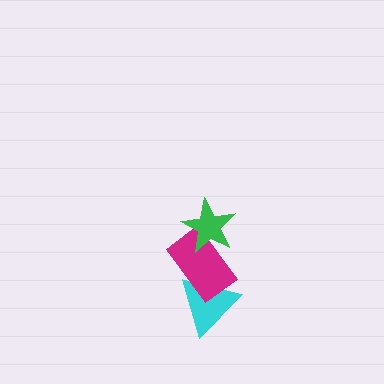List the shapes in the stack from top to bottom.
From top to bottom: the green star, the magenta rectangle, the cyan triangle.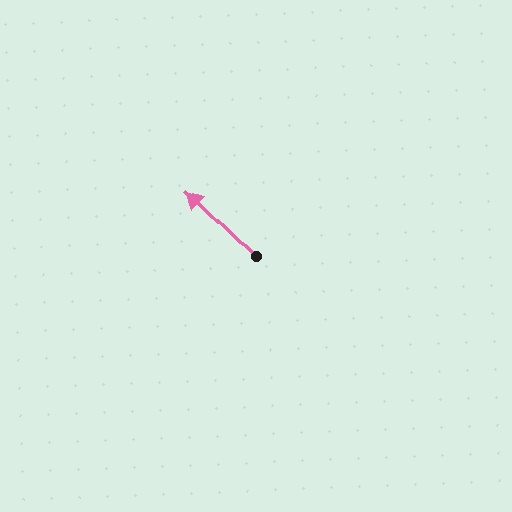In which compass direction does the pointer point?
Northwest.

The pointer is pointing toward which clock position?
Roughly 10 o'clock.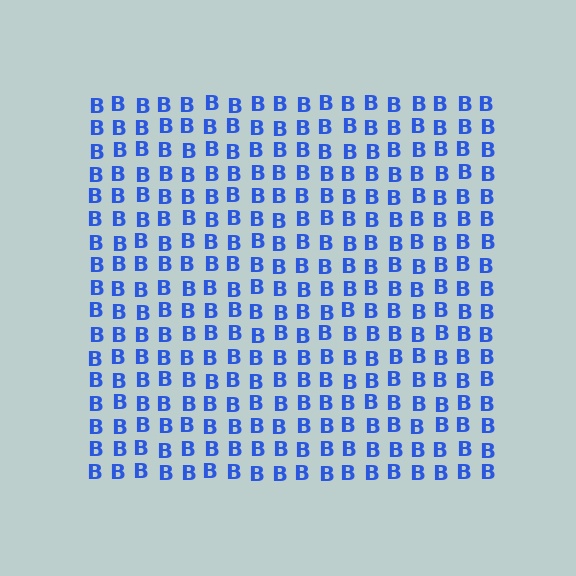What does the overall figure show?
The overall figure shows a square.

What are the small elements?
The small elements are letter B's.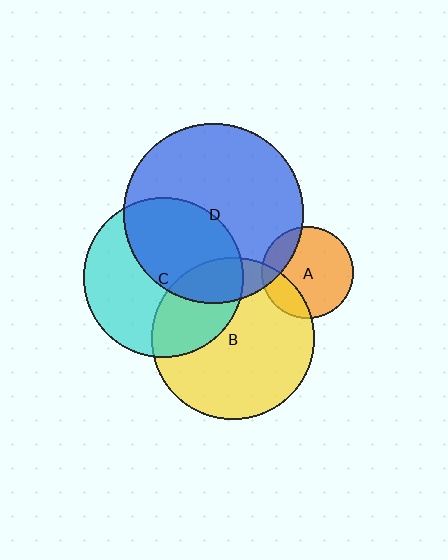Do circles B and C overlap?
Yes.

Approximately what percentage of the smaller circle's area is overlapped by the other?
Approximately 30%.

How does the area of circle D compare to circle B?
Approximately 1.2 times.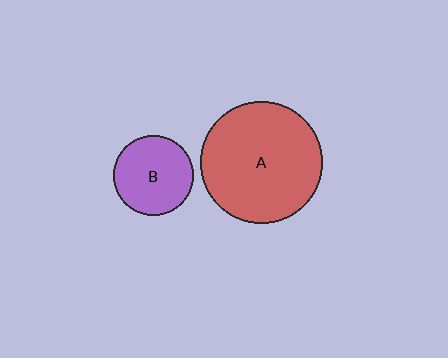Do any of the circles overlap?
No, none of the circles overlap.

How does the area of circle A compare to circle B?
Approximately 2.3 times.